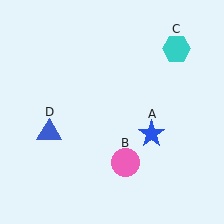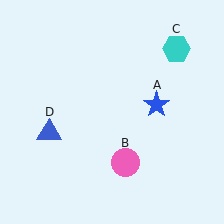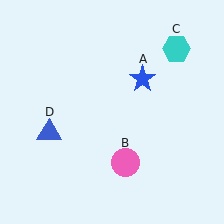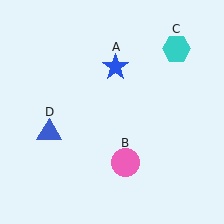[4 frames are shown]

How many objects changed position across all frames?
1 object changed position: blue star (object A).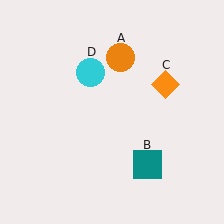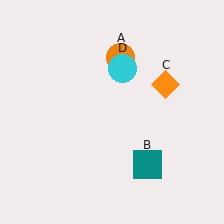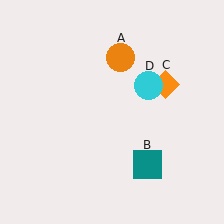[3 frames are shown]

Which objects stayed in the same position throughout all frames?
Orange circle (object A) and teal square (object B) and orange diamond (object C) remained stationary.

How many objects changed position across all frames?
1 object changed position: cyan circle (object D).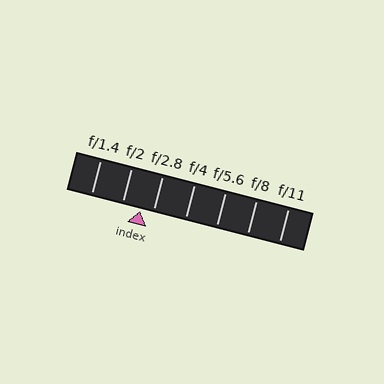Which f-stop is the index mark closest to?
The index mark is closest to f/2.8.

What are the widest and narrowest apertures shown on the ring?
The widest aperture shown is f/1.4 and the narrowest is f/11.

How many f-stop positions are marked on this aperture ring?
There are 7 f-stop positions marked.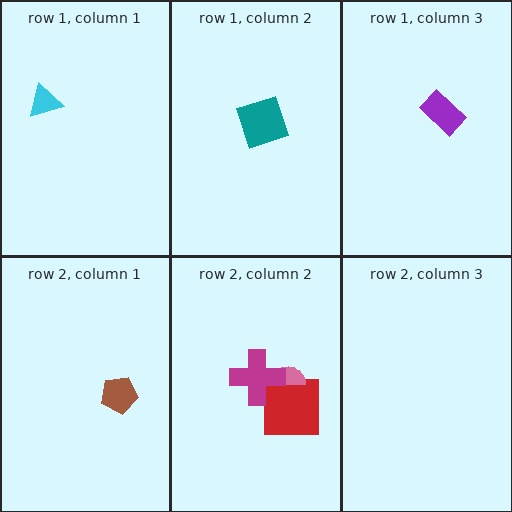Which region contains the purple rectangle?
The row 1, column 3 region.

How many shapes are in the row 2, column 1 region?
1.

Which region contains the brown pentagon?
The row 2, column 1 region.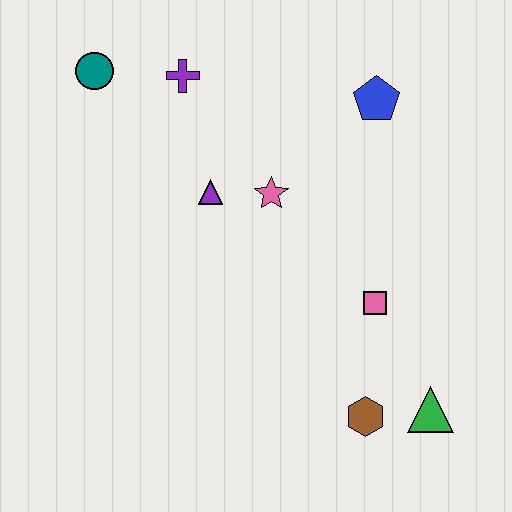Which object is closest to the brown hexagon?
The green triangle is closest to the brown hexagon.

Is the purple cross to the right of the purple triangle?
No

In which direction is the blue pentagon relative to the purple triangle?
The blue pentagon is to the right of the purple triangle.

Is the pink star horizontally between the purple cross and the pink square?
Yes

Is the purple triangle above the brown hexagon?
Yes